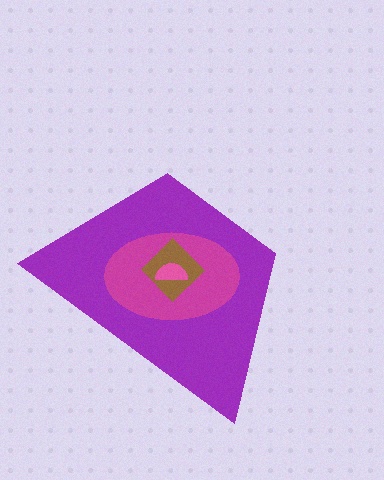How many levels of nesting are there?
4.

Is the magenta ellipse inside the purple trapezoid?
Yes.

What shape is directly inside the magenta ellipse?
The brown diamond.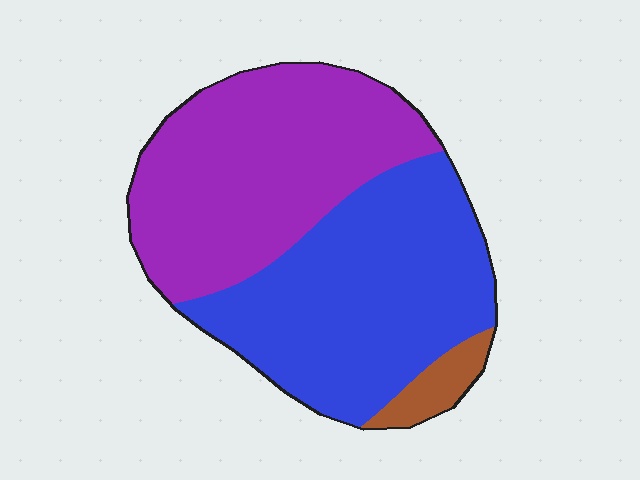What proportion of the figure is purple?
Purple takes up about one half (1/2) of the figure.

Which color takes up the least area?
Brown, at roughly 5%.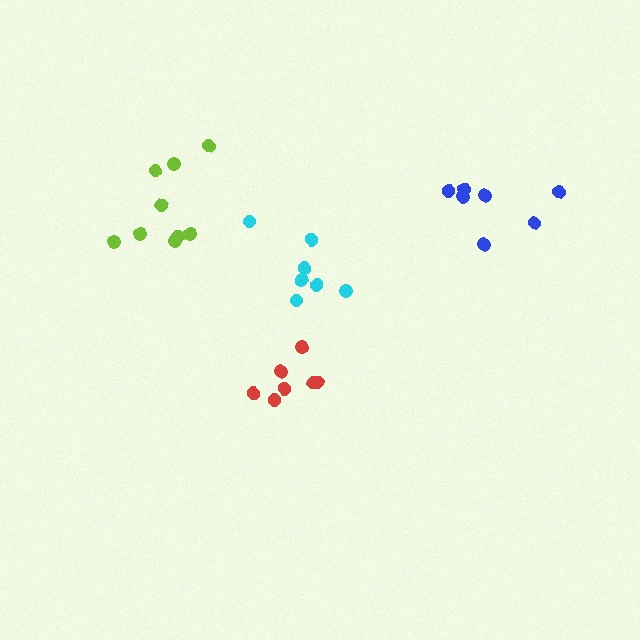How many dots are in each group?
Group 1: 7 dots, Group 2: 9 dots, Group 3: 7 dots, Group 4: 7 dots (30 total).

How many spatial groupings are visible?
There are 4 spatial groupings.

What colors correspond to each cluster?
The clusters are colored: cyan, lime, red, blue.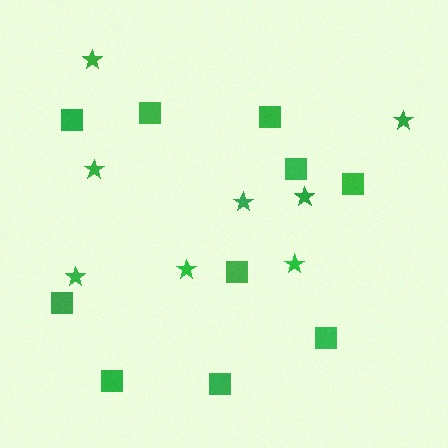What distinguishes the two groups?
There are 2 groups: one group of stars (8) and one group of squares (10).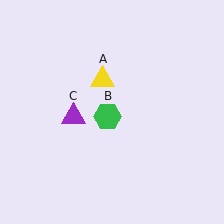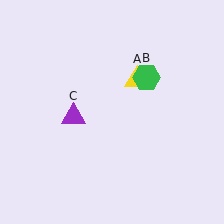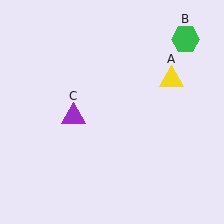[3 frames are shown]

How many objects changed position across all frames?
2 objects changed position: yellow triangle (object A), green hexagon (object B).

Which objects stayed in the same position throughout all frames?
Purple triangle (object C) remained stationary.